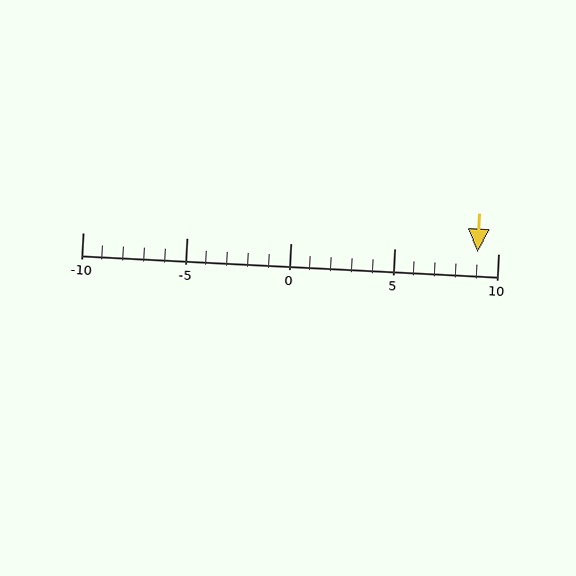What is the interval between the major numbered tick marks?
The major tick marks are spaced 5 units apart.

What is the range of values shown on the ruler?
The ruler shows values from -10 to 10.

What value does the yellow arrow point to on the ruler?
The yellow arrow points to approximately 9.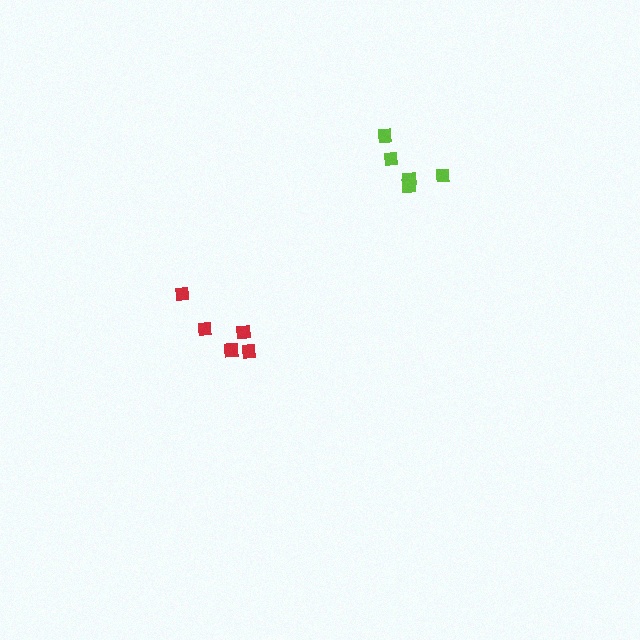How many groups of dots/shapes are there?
There are 2 groups.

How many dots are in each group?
Group 1: 5 dots, Group 2: 5 dots (10 total).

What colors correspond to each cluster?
The clusters are colored: lime, red.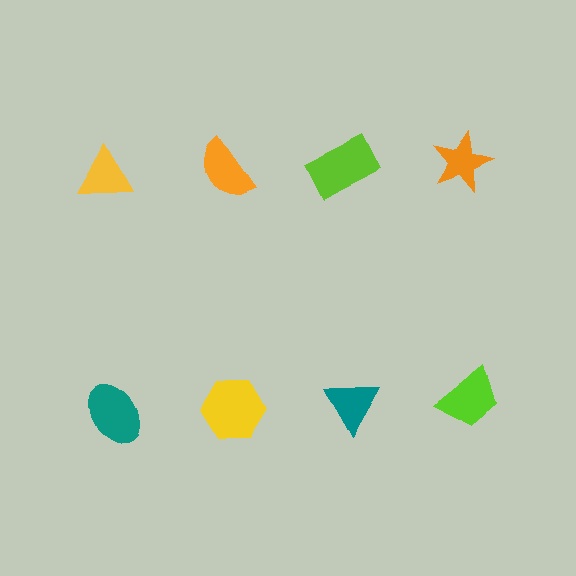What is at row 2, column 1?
A teal ellipse.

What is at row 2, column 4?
A lime trapezoid.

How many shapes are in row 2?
4 shapes.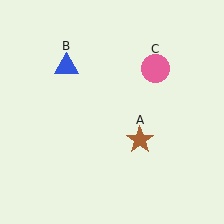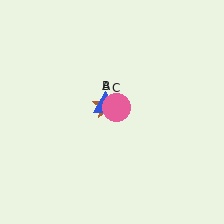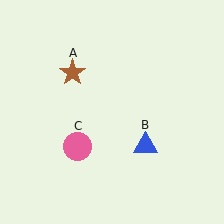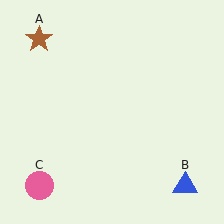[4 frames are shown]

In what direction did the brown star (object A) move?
The brown star (object A) moved up and to the left.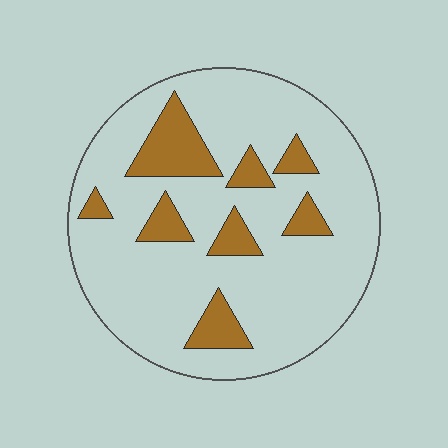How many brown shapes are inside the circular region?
8.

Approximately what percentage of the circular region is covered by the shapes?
Approximately 20%.